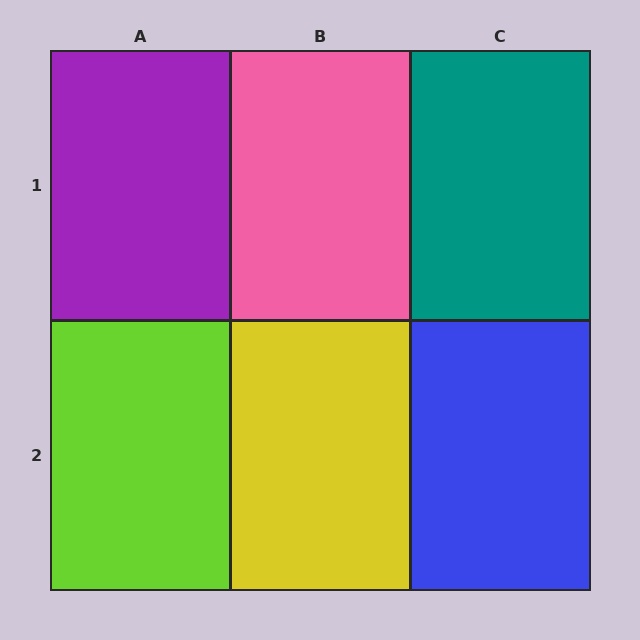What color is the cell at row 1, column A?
Purple.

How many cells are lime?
1 cell is lime.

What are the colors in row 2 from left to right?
Lime, yellow, blue.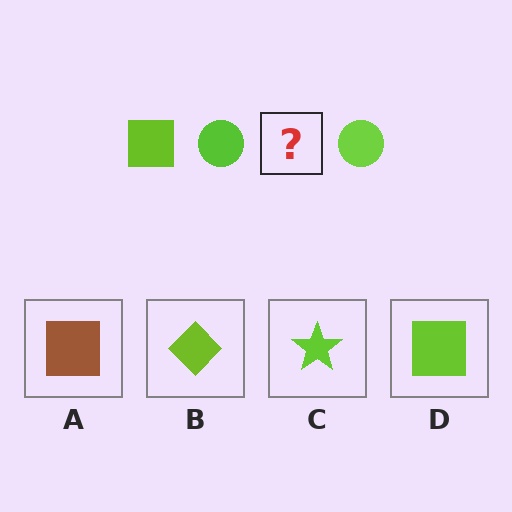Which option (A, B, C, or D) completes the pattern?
D.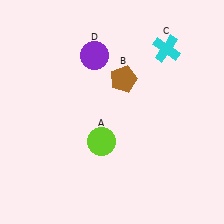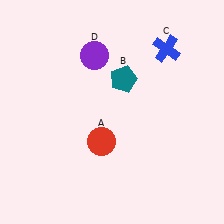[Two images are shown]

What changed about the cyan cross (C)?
In Image 1, C is cyan. In Image 2, it changed to blue.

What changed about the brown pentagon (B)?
In Image 1, B is brown. In Image 2, it changed to teal.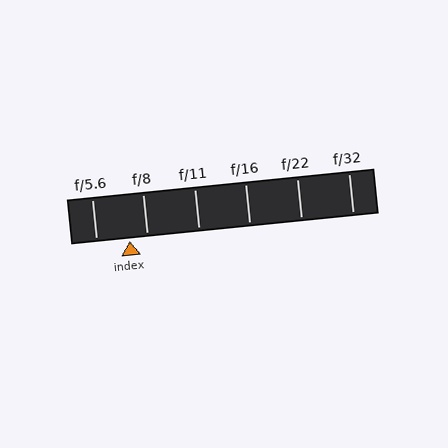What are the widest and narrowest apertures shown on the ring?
The widest aperture shown is f/5.6 and the narrowest is f/32.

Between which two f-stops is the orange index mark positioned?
The index mark is between f/5.6 and f/8.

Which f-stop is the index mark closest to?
The index mark is closest to f/8.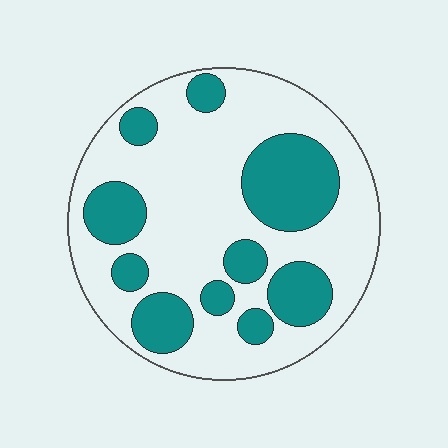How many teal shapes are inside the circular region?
10.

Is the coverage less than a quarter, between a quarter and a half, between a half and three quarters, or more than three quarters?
Between a quarter and a half.